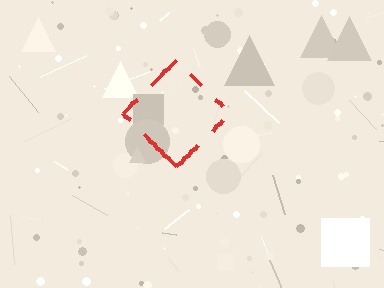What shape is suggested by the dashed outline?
The dashed outline suggests a diamond.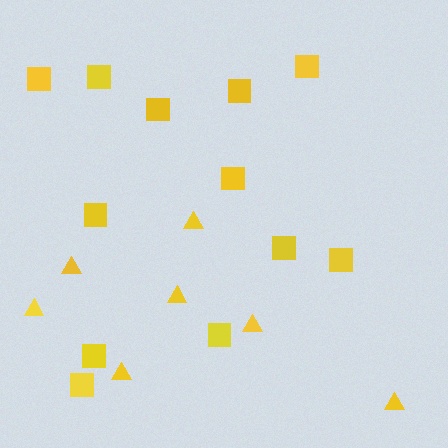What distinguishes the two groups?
There are 2 groups: one group of triangles (7) and one group of squares (12).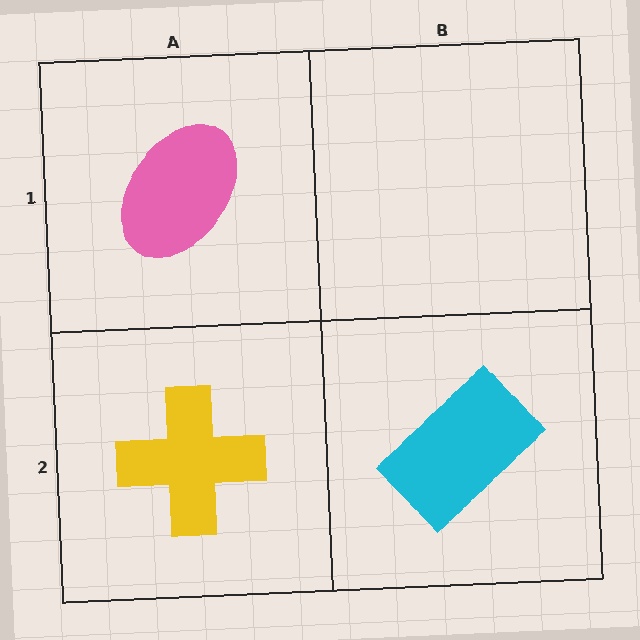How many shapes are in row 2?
2 shapes.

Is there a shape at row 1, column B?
No, that cell is empty.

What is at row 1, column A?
A pink ellipse.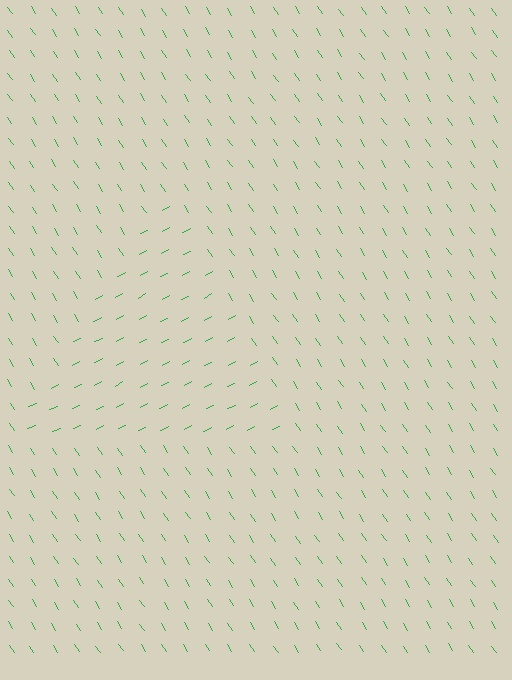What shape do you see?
I see a triangle.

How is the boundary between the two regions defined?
The boundary is defined purely by a change in line orientation (approximately 84 degrees difference). All lines are the same color and thickness.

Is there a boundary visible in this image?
Yes, there is a texture boundary formed by a change in line orientation.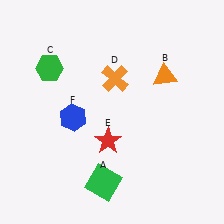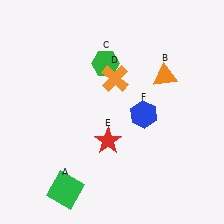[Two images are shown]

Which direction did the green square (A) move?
The green square (A) moved left.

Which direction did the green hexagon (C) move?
The green hexagon (C) moved right.